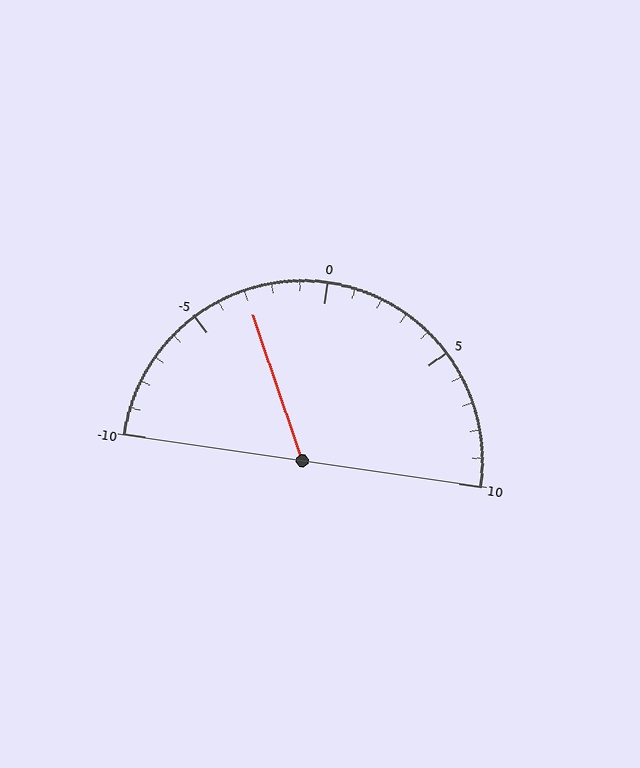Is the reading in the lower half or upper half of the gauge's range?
The reading is in the lower half of the range (-10 to 10).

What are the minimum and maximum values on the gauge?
The gauge ranges from -10 to 10.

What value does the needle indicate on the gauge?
The needle indicates approximately -3.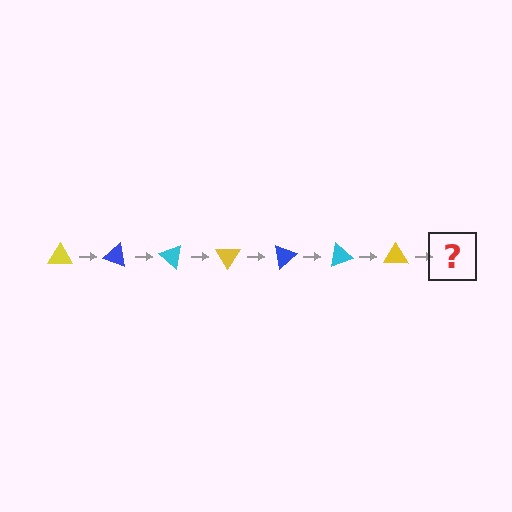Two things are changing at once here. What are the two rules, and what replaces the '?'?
The two rules are that it rotates 20 degrees each step and the color cycles through yellow, blue, and cyan. The '?' should be a blue triangle, rotated 140 degrees from the start.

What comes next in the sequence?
The next element should be a blue triangle, rotated 140 degrees from the start.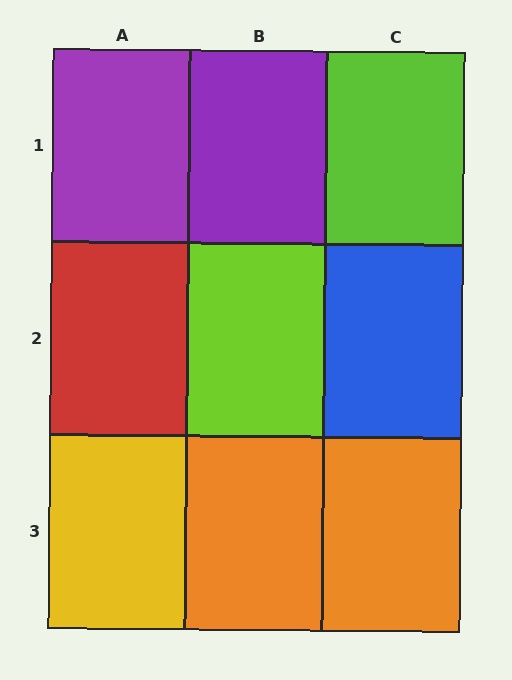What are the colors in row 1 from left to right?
Purple, purple, lime.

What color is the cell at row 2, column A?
Red.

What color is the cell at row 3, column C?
Orange.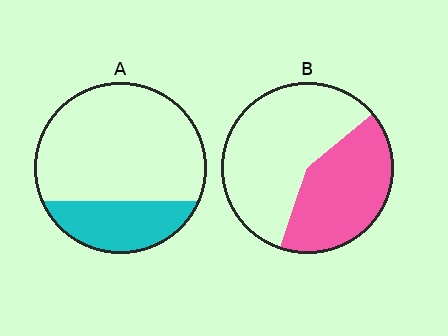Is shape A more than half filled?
No.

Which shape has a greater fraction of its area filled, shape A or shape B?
Shape B.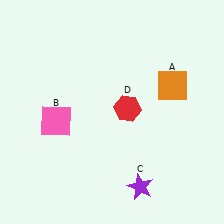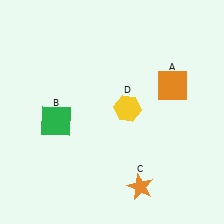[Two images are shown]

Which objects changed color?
B changed from pink to green. C changed from purple to orange. D changed from red to yellow.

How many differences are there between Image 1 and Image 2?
There are 3 differences between the two images.